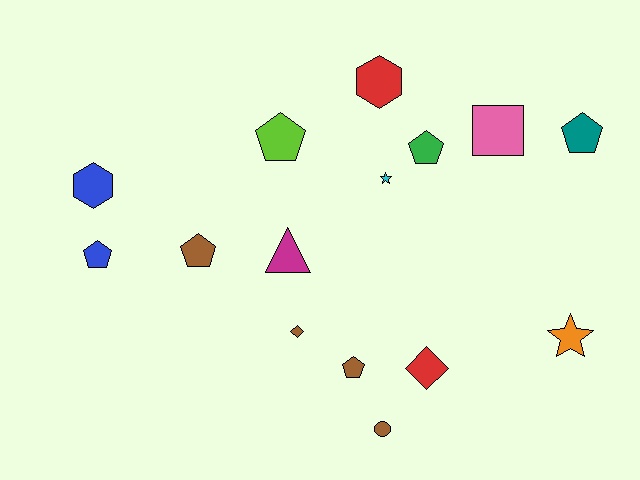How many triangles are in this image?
There is 1 triangle.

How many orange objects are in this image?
There is 1 orange object.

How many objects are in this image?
There are 15 objects.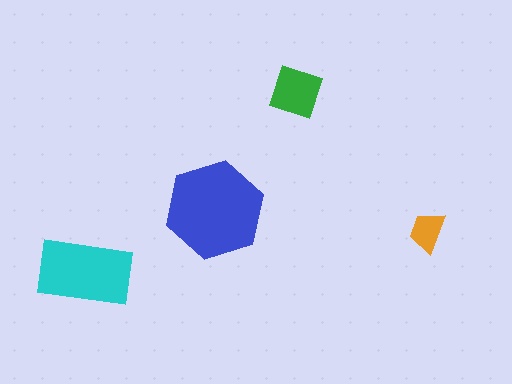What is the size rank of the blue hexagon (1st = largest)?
1st.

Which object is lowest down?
The cyan rectangle is bottommost.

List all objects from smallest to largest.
The orange trapezoid, the green square, the cyan rectangle, the blue hexagon.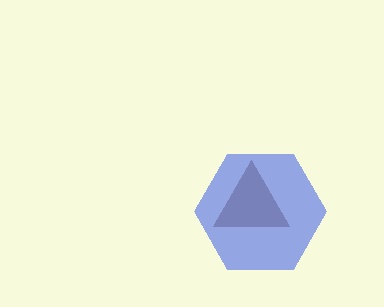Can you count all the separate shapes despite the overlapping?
Yes, there are 2 separate shapes.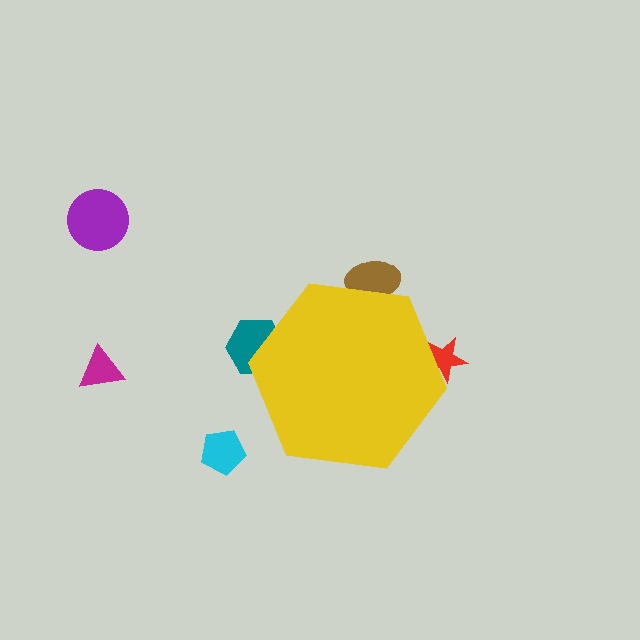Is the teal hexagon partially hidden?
Yes, the teal hexagon is partially hidden behind the yellow hexagon.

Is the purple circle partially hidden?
No, the purple circle is fully visible.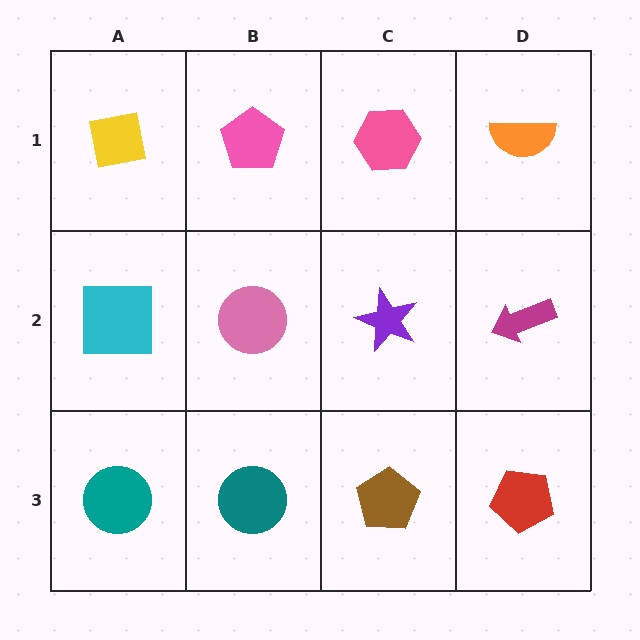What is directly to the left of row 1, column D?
A pink hexagon.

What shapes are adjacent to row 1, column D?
A magenta arrow (row 2, column D), a pink hexagon (row 1, column C).